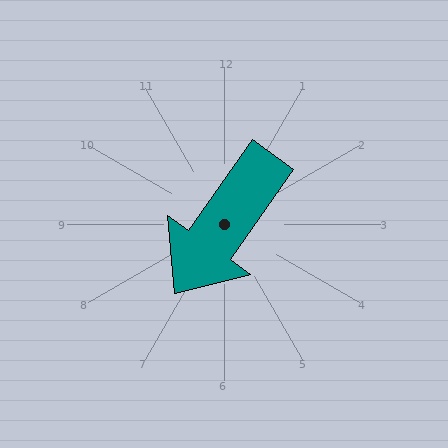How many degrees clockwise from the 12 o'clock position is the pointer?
Approximately 215 degrees.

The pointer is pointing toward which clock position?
Roughly 7 o'clock.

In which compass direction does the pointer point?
Southwest.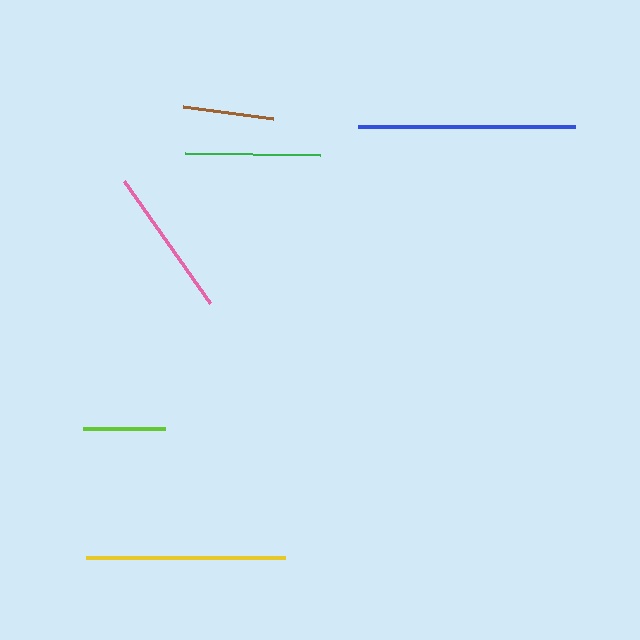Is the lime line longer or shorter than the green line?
The green line is longer than the lime line.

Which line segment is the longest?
The blue line is the longest at approximately 217 pixels.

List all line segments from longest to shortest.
From longest to shortest: blue, yellow, pink, green, brown, lime.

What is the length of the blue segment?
The blue segment is approximately 217 pixels long.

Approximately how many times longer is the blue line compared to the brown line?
The blue line is approximately 2.4 times the length of the brown line.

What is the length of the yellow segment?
The yellow segment is approximately 199 pixels long.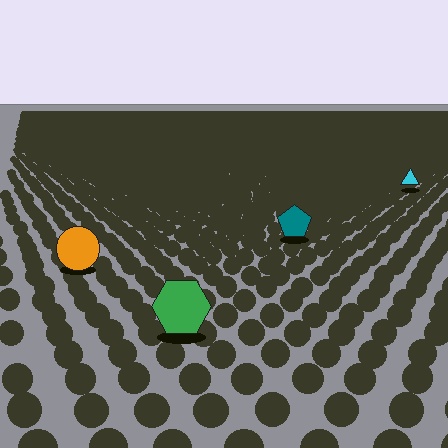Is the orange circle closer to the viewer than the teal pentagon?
Yes. The orange circle is closer — you can tell from the texture gradient: the ground texture is coarser near it.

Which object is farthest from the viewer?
The cyan triangle is farthest from the viewer. It appears smaller and the ground texture around it is denser.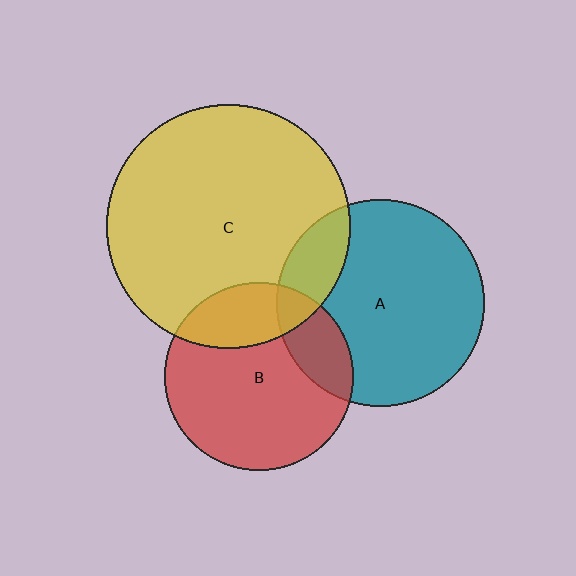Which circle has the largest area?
Circle C (yellow).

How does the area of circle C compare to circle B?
Approximately 1.7 times.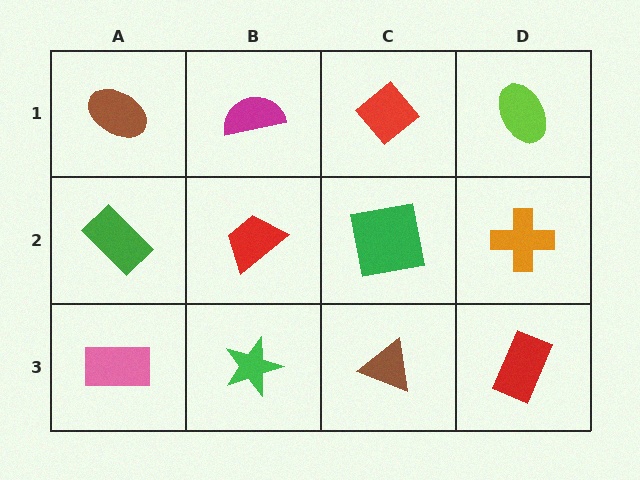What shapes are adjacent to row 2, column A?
A brown ellipse (row 1, column A), a pink rectangle (row 3, column A), a red trapezoid (row 2, column B).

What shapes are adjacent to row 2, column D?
A lime ellipse (row 1, column D), a red rectangle (row 3, column D), a green square (row 2, column C).